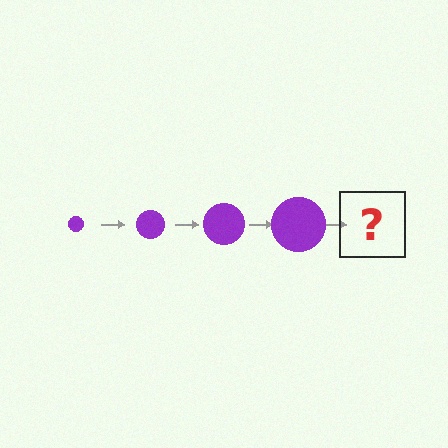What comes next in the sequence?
The next element should be a purple circle, larger than the previous one.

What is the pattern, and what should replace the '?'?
The pattern is that the circle gets progressively larger each step. The '?' should be a purple circle, larger than the previous one.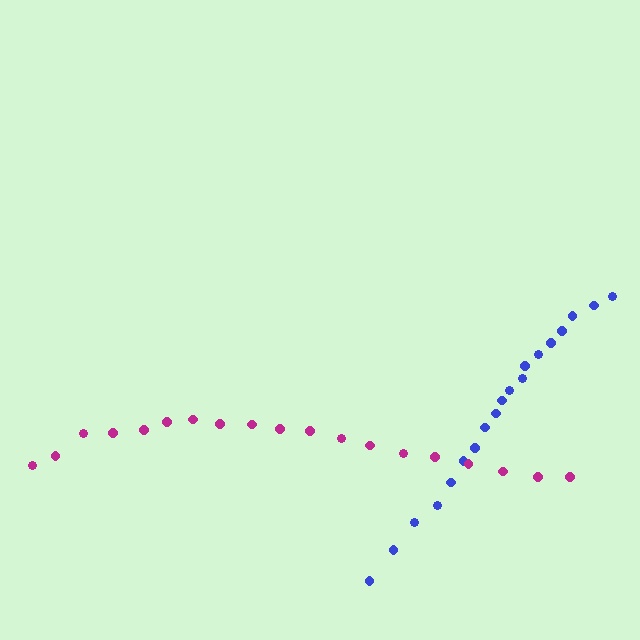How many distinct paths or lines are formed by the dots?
There are 2 distinct paths.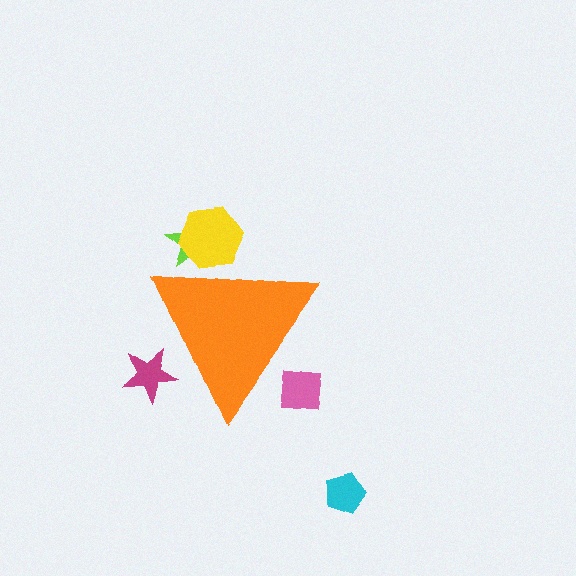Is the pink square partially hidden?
Yes, the pink square is partially hidden behind the orange triangle.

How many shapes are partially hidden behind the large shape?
4 shapes are partially hidden.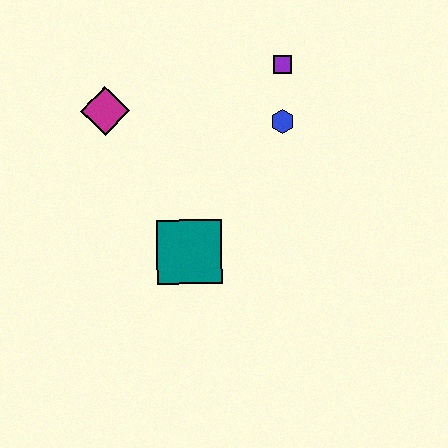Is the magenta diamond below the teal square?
No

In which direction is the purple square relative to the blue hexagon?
The purple square is above the blue hexagon.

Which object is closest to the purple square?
The blue hexagon is closest to the purple square.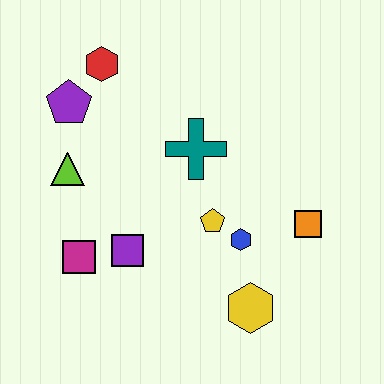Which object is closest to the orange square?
The blue hexagon is closest to the orange square.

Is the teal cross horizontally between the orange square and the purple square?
Yes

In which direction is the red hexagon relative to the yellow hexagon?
The red hexagon is above the yellow hexagon.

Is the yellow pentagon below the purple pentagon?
Yes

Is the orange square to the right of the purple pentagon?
Yes